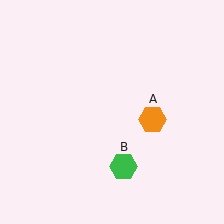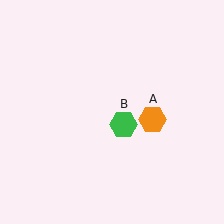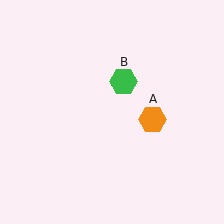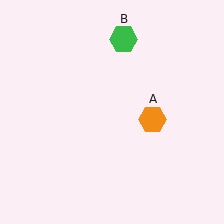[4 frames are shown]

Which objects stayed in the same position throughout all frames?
Orange hexagon (object A) remained stationary.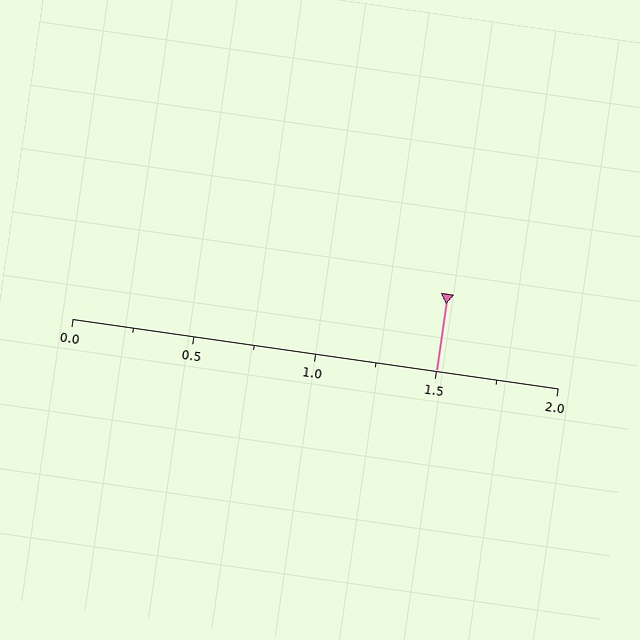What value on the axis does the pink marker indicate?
The marker indicates approximately 1.5.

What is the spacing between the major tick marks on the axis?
The major ticks are spaced 0.5 apart.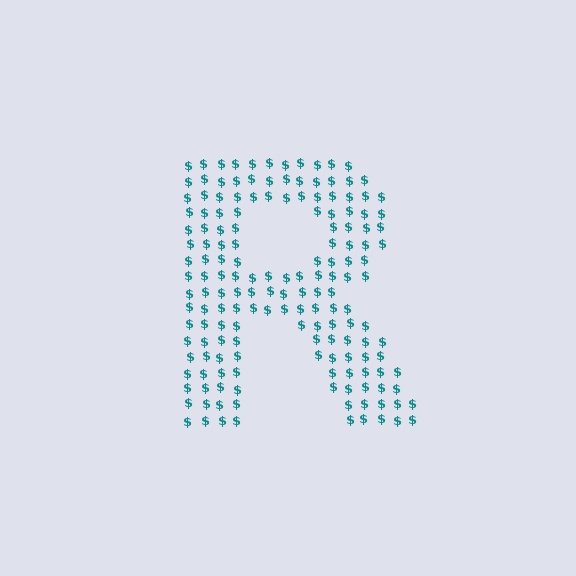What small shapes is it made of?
It is made of small dollar signs.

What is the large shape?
The large shape is the letter R.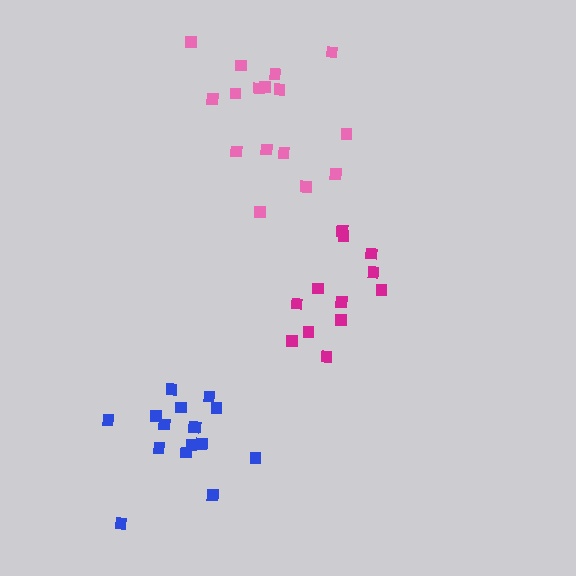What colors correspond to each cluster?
The clusters are colored: blue, magenta, pink.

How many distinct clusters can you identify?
There are 3 distinct clusters.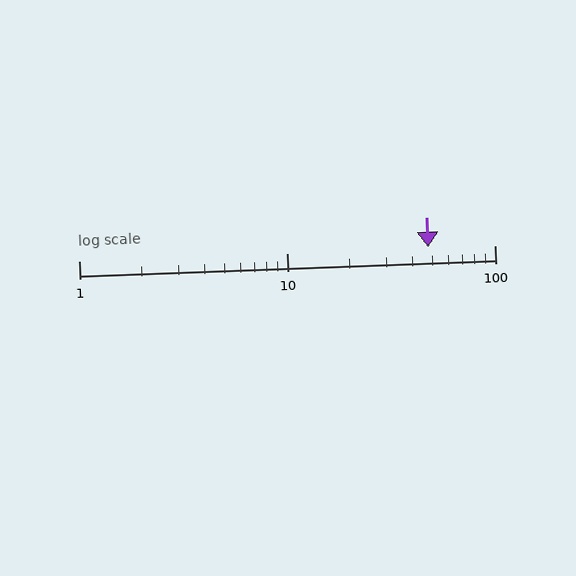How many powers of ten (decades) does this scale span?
The scale spans 2 decades, from 1 to 100.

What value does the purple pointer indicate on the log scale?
The pointer indicates approximately 48.